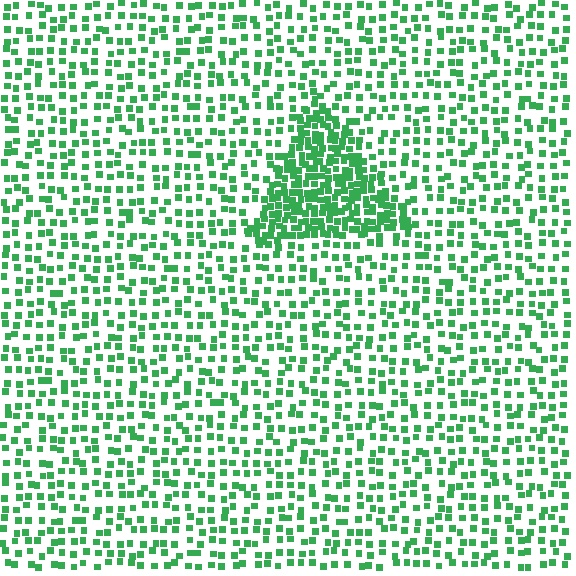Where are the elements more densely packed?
The elements are more densely packed inside the triangle boundary.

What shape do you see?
I see a triangle.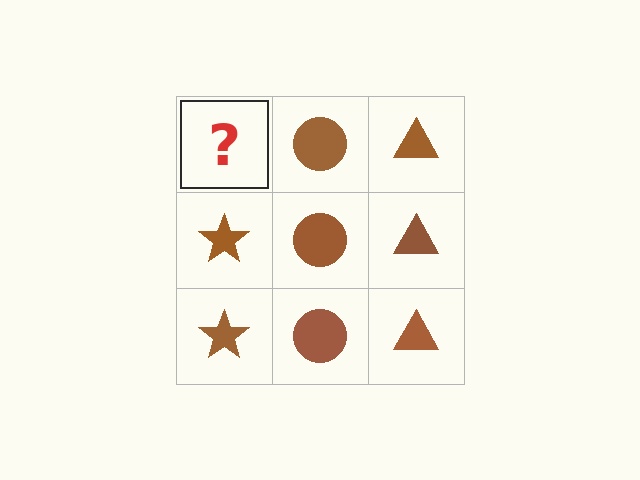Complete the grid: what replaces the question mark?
The question mark should be replaced with a brown star.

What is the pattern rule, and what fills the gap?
The rule is that each column has a consistent shape. The gap should be filled with a brown star.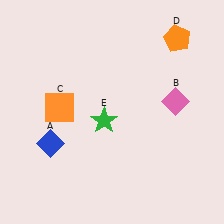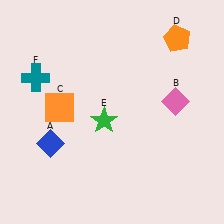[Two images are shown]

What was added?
A teal cross (F) was added in Image 2.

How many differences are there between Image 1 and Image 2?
There is 1 difference between the two images.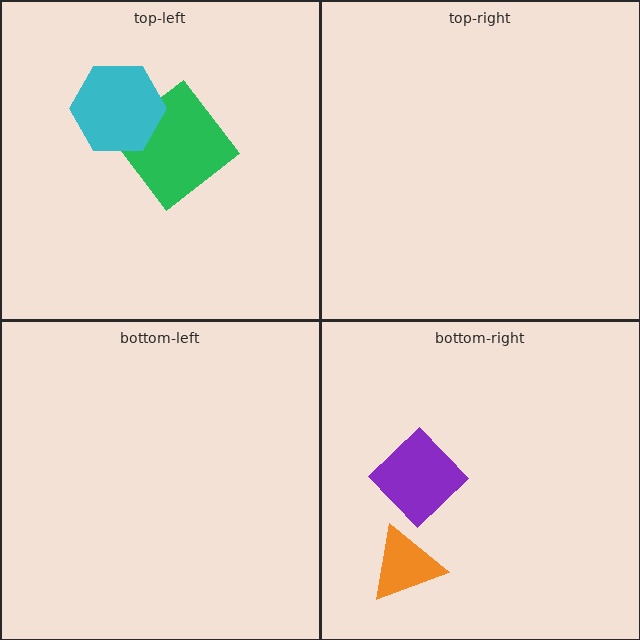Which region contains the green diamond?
The top-left region.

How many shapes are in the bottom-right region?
2.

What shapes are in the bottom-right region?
The purple diamond, the orange triangle.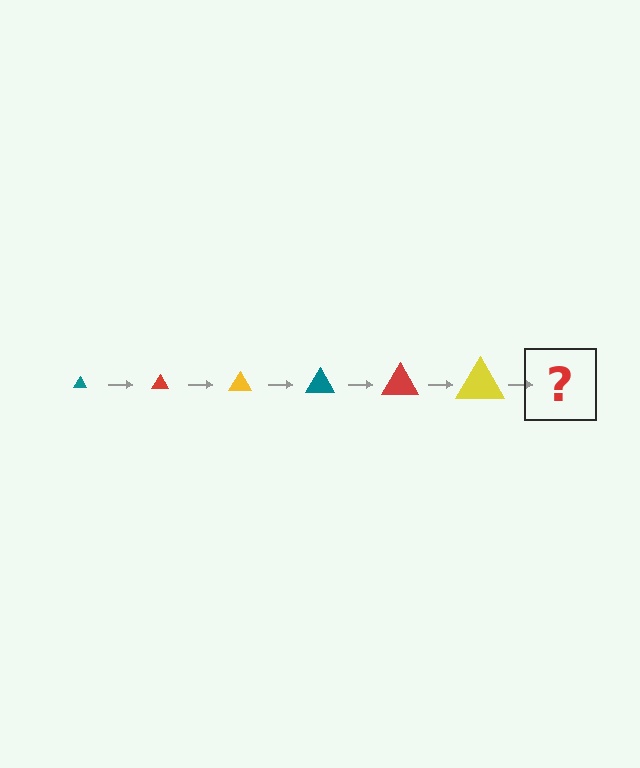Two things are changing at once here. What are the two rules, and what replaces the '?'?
The two rules are that the triangle grows larger each step and the color cycles through teal, red, and yellow. The '?' should be a teal triangle, larger than the previous one.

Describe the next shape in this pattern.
It should be a teal triangle, larger than the previous one.